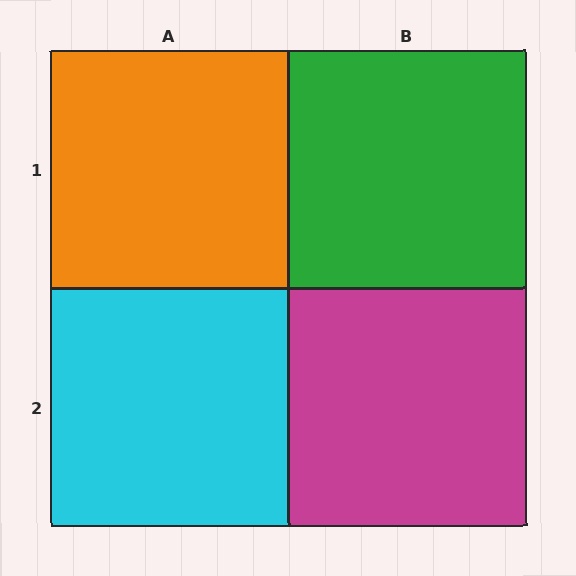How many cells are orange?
1 cell is orange.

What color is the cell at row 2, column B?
Magenta.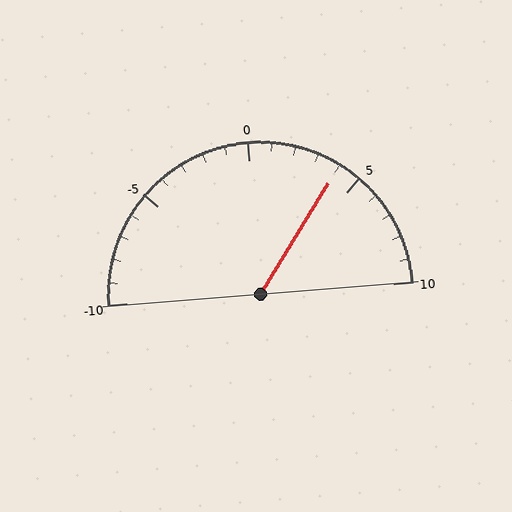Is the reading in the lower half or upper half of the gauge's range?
The reading is in the upper half of the range (-10 to 10).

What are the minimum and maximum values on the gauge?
The gauge ranges from -10 to 10.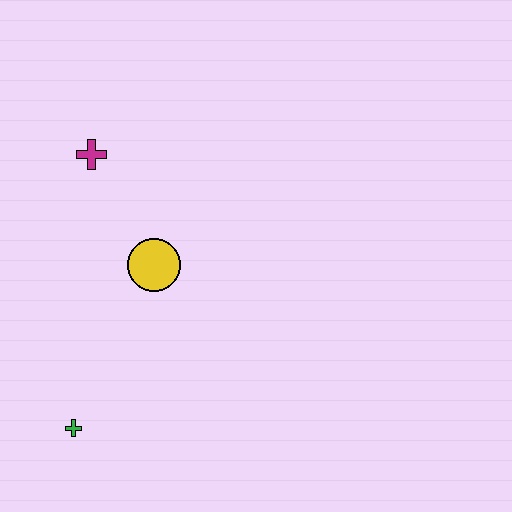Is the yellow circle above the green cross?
Yes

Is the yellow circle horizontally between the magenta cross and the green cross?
No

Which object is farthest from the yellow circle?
The green cross is farthest from the yellow circle.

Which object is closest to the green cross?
The yellow circle is closest to the green cross.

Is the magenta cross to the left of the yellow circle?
Yes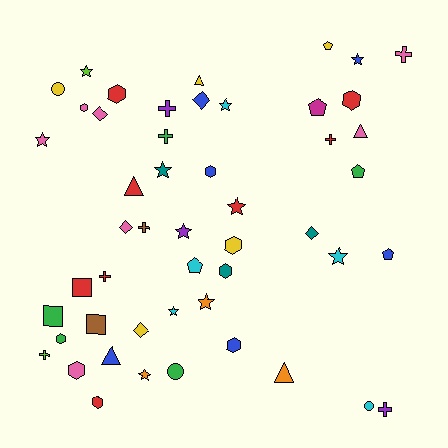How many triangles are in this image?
There are 5 triangles.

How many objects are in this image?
There are 50 objects.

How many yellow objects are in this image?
There are 5 yellow objects.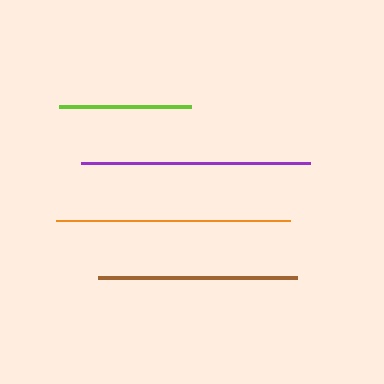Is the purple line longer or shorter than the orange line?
The orange line is longer than the purple line.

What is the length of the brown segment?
The brown segment is approximately 199 pixels long.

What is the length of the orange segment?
The orange segment is approximately 234 pixels long.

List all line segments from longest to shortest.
From longest to shortest: orange, purple, brown, lime.